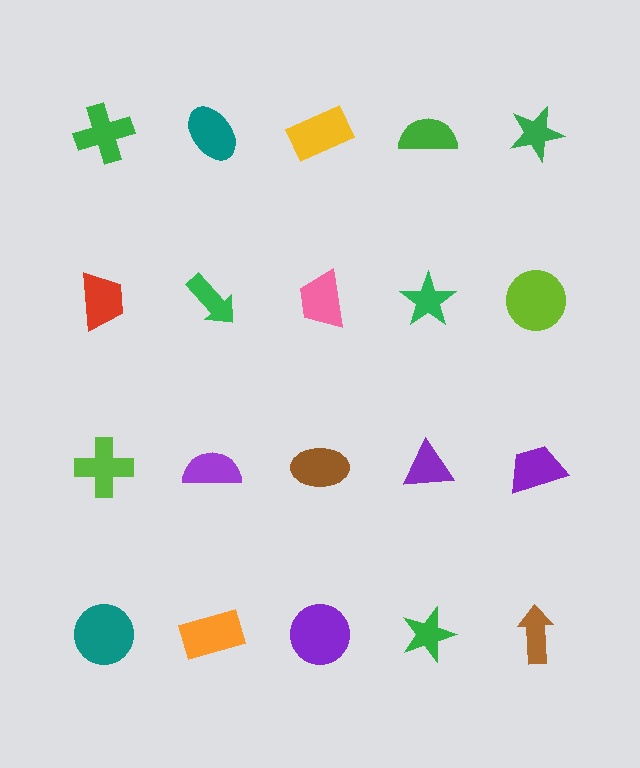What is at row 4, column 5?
A brown arrow.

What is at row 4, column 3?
A purple circle.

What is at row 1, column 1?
A green cross.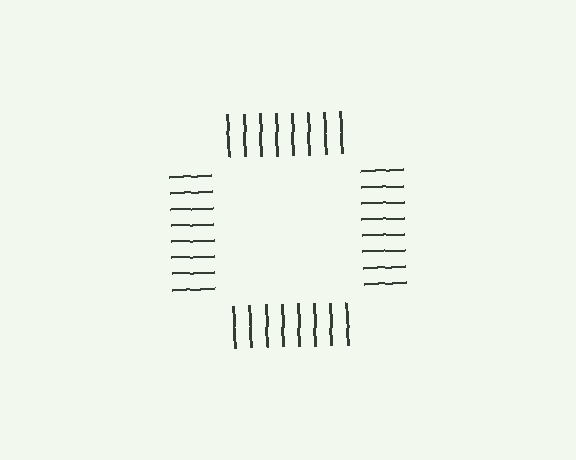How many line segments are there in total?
32 — 8 along each of the 4 edges.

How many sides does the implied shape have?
4 sides — the line-ends trace a square.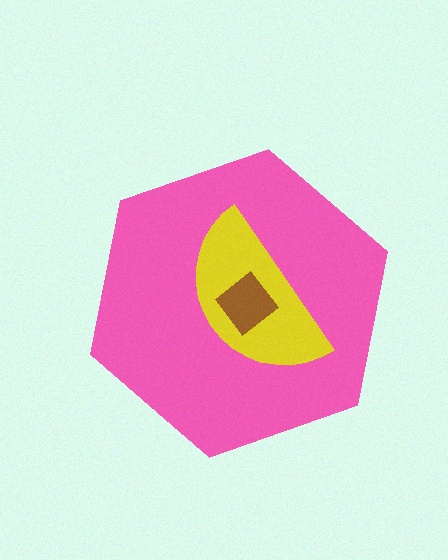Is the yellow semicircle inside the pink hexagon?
Yes.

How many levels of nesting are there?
3.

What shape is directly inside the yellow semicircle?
The brown diamond.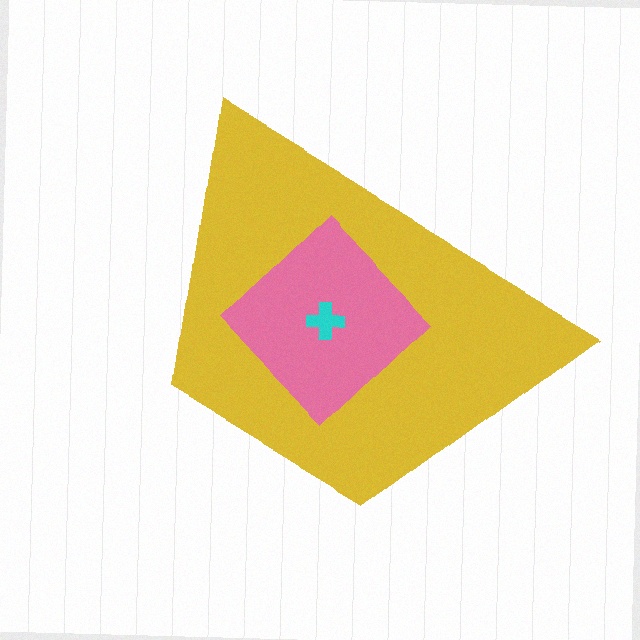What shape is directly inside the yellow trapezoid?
The pink diamond.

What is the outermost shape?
The yellow trapezoid.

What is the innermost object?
The cyan cross.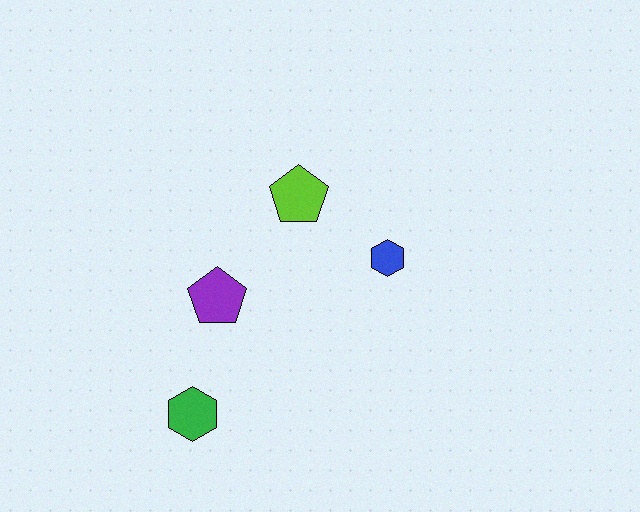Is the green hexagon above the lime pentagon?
No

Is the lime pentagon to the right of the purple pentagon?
Yes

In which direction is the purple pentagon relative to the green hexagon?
The purple pentagon is above the green hexagon.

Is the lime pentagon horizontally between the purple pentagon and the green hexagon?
No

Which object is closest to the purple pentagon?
The green hexagon is closest to the purple pentagon.